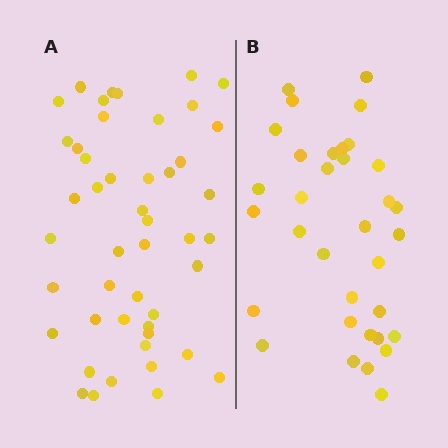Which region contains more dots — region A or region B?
Region A (the left region) has more dots.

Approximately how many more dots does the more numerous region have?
Region A has approximately 15 more dots than region B.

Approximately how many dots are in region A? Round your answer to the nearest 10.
About 50 dots. (The exact count is 47, which rounds to 50.)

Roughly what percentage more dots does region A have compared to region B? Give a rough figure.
About 40% more.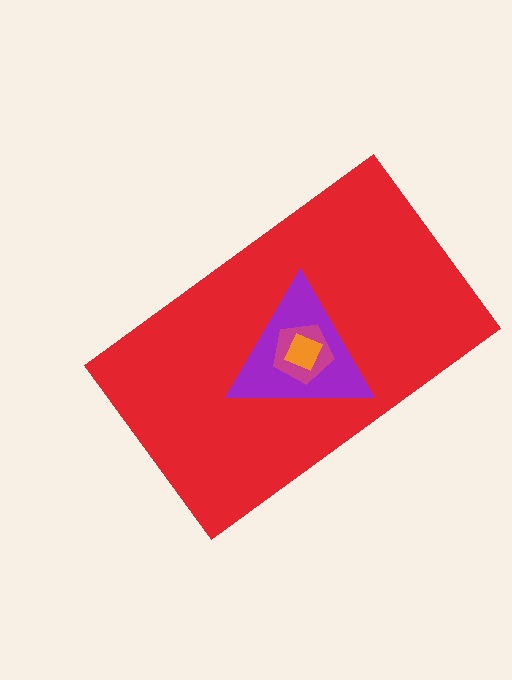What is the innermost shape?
The orange square.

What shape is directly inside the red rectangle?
The purple triangle.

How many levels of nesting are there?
4.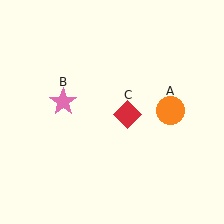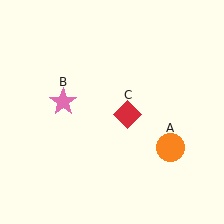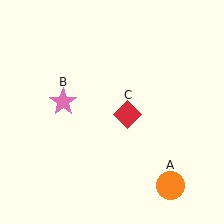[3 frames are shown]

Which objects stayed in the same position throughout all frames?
Pink star (object B) and red diamond (object C) remained stationary.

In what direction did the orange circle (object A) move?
The orange circle (object A) moved down.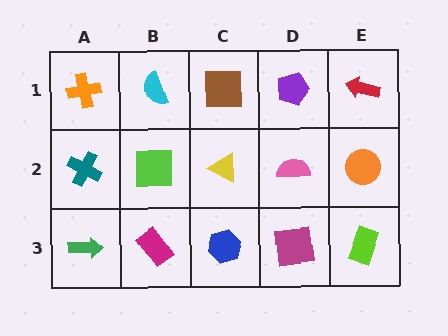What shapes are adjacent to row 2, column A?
An orange cross (row 1, column A), a green arrow (row 3, column A), a lime square (row 2, column B).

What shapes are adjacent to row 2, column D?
A purple pentagon (row 1, column D), a magenta square (row 3, column D), a yellow triangle (row 2, column C), an orange circle (row 2, column E).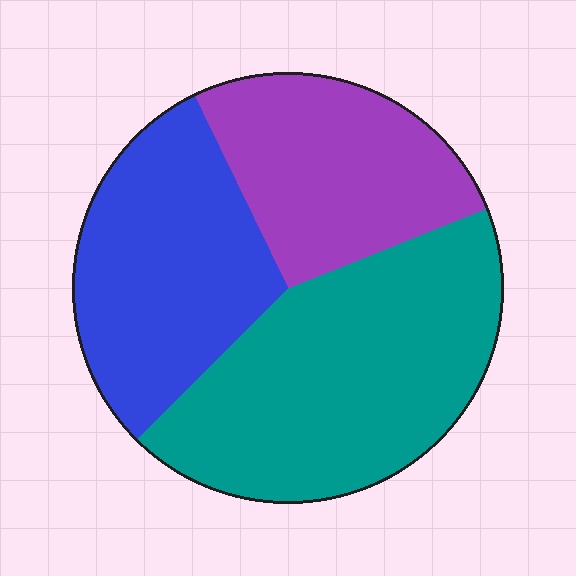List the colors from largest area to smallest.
From largest to smallest: teal, blue, purple.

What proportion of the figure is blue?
Blue takes up about one third (1/3) of the figure.